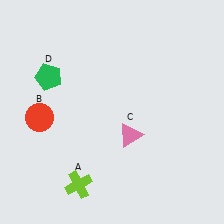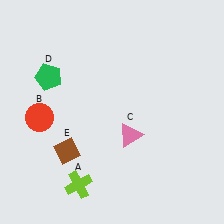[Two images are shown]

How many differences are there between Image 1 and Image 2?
There is 1 difference between the two images.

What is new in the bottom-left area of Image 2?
A brown diamond (E) was added in the bottom-left area of Image 2.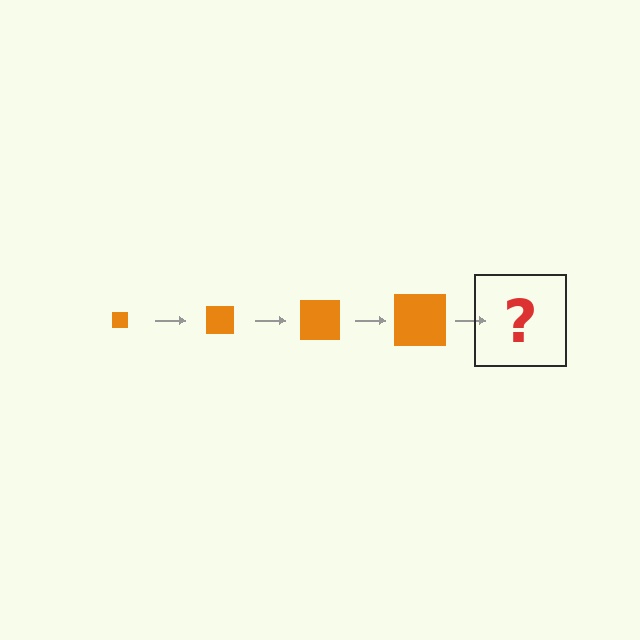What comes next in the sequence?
The next element should be an orange square, larger than the previous one.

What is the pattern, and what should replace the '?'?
The pattern is that the square gets progressively larger each step. The '?' should be an orange square, larger than the previous one.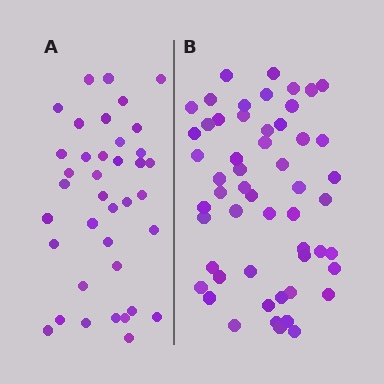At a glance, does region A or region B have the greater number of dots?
Region B (the right region) has more dots.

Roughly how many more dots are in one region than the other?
Region B has approximately 15 more dots than region A.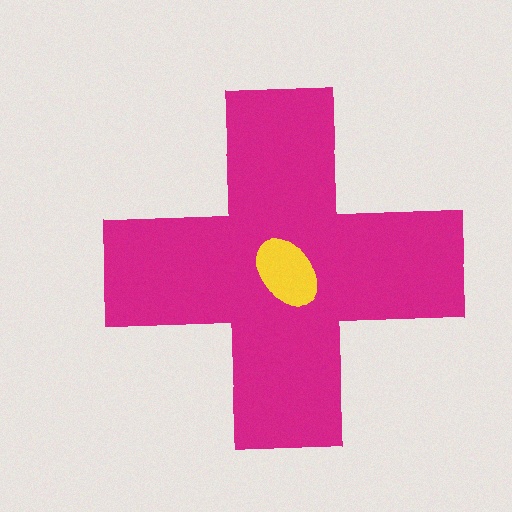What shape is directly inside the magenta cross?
The yellow ellipse.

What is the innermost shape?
The yellow ellipse.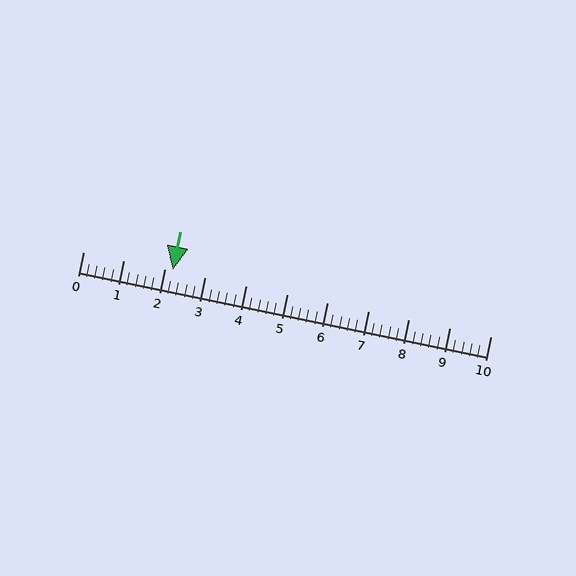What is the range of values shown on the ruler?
The ruler shows values from 0 to 10.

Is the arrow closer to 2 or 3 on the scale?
The arrow is closer to 2.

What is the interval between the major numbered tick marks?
The major tick marks are spaced 1 units apart.